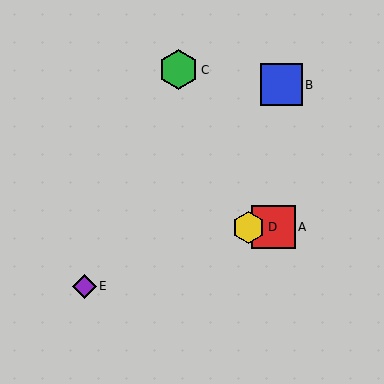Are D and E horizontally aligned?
No, D is at y≈227 and E is at y≈286.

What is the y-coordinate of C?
Object C is at y≈70.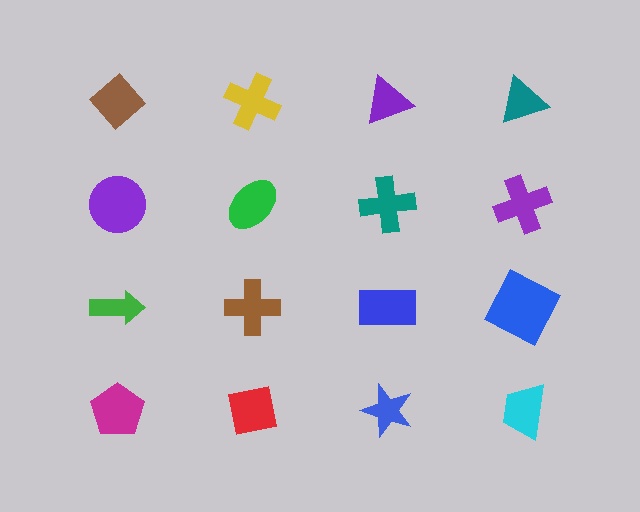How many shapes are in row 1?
4 shapes.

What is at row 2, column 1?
A purple circle.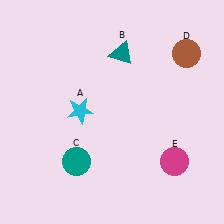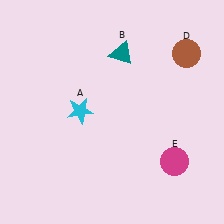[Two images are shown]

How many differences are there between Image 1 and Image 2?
There is 1 difference between the two images.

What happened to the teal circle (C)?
The teal circle (C) was removed in Image 2. It was in the bottom-left area of Image 1.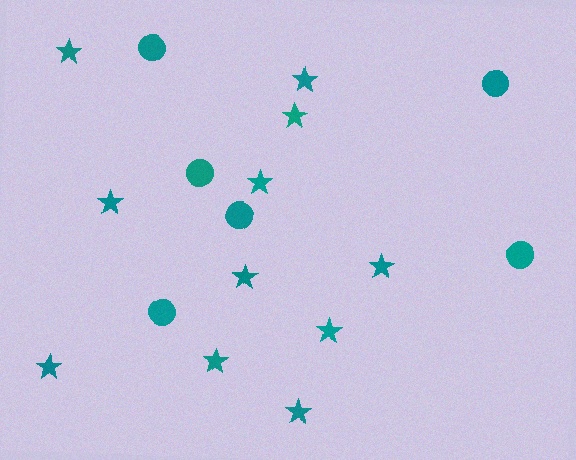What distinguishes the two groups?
There are 2 groups: one group of stars (11) and one group of circles (6).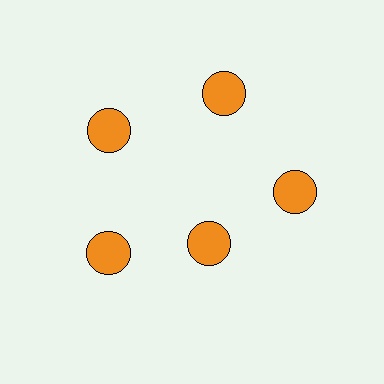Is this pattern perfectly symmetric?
No. The 5 orange circles are arranged in a ring, but one element near the 5 o'clock position is pulled inward toward the center, breaking the 5-fold rotational symmetry.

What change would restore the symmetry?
The symmetry would be restored by moving it outward, back onto the ring so that all 5 circles sit at equal angles and equal distance from the center.